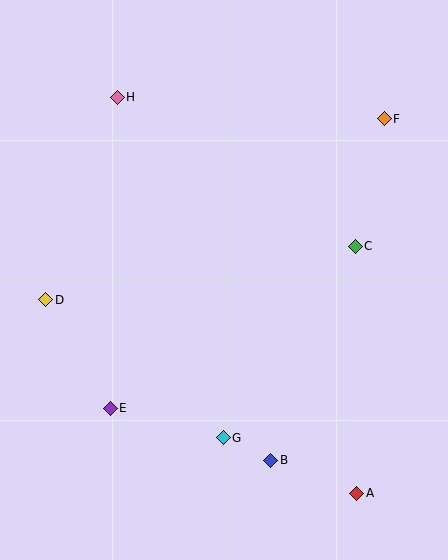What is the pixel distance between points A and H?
The distance between A and H is 463 pixels.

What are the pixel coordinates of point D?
Point D is at (46, 300).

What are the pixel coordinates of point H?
Point H is at (117, 97).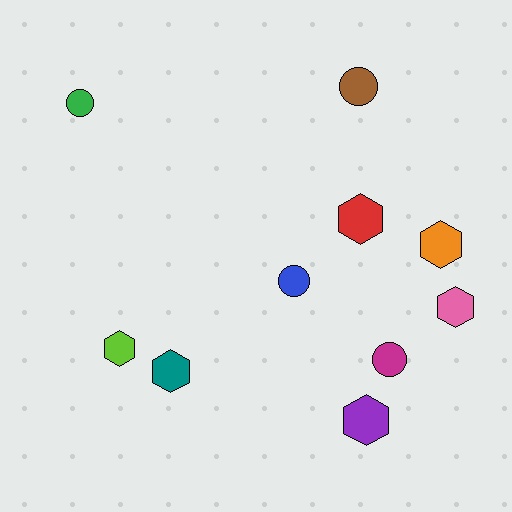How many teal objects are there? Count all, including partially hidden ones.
There is 1 teal object.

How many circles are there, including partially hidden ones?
There are 4 circles.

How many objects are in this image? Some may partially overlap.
There are 10 objects.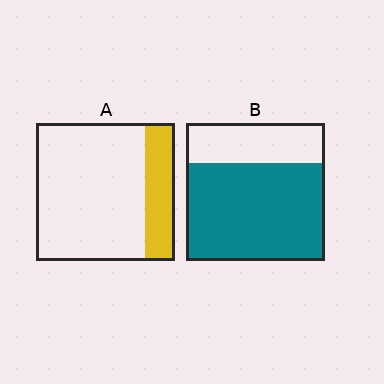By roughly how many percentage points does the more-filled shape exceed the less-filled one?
By roughly 50 percentage points (B over A).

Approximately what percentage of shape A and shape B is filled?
A is approximately 20% and B is approximately 70%.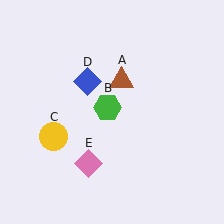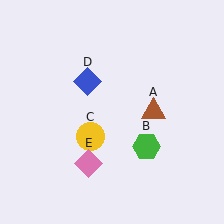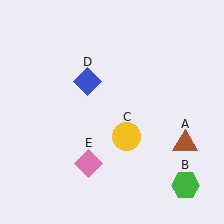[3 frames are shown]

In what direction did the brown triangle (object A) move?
The brown triangle (object A) moved down and to the right.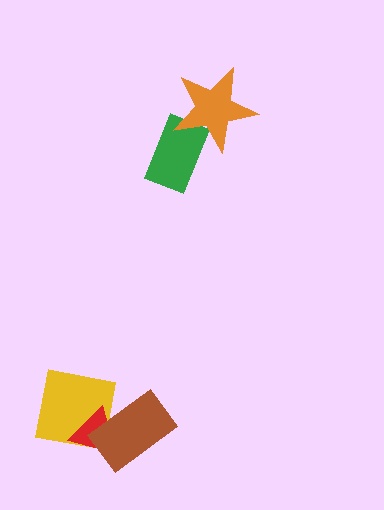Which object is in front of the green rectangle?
The orange star is in front of the green rectangle.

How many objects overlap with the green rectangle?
1 object overlaps with the green rectangle.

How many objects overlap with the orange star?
1 object overlaps with the orange star.